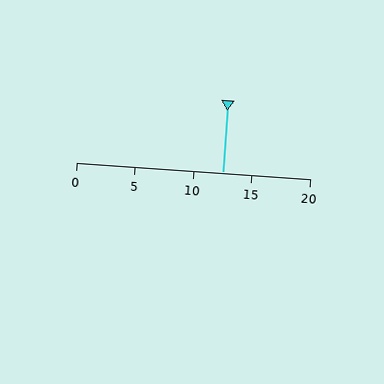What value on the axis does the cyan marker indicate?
The marker indicates approximately 12.5.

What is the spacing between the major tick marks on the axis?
The major ticks are spaced 5 apart.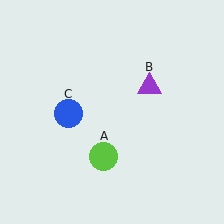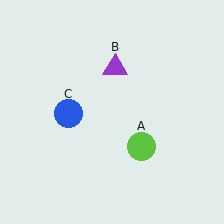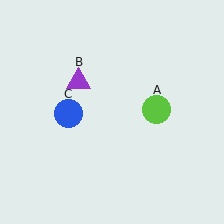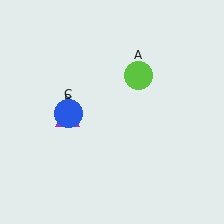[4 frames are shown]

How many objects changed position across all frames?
2 objects changed position: lime circle (object A), purple triangle (object B).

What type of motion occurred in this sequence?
The lime circle (object A), purple triangle (object B) rotated counterclockwise around the center of the scene.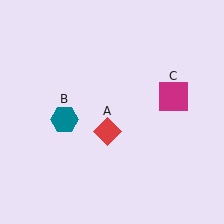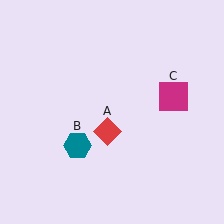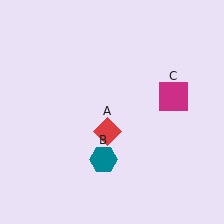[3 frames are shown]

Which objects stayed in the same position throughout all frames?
Red diamond (object A) and magenta square (object C) remained stationary.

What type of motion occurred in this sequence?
The teal hexagon (object B) rotated counterclockwise around the center of the scene.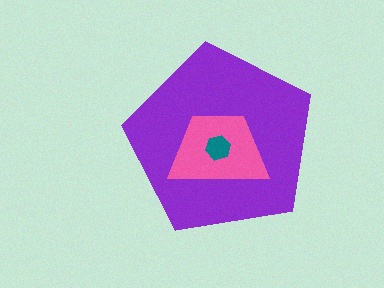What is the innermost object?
The teal hexagon.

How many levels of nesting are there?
3.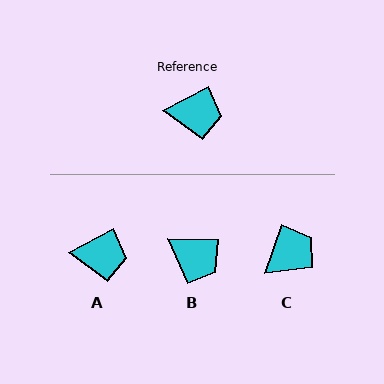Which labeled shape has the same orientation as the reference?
A.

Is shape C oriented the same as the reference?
No, it is off by about 43 degrees.